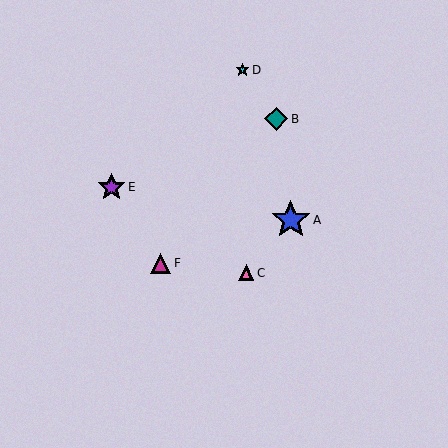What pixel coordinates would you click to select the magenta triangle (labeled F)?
Click at (161, 263) to select the magenta triangle F.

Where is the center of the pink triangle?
The center of the pink triangle is at (246, 273).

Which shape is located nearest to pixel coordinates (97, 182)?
The purple star (labeled E) at (112, 187) is nearest to that location.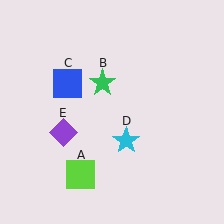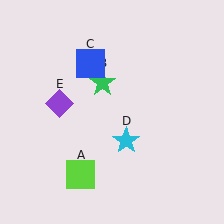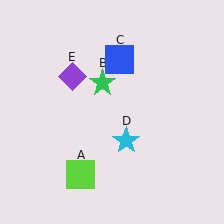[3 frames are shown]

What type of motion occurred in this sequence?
The blue square (object C), purple diamond (object E) rotated clockwise around the center of the scene.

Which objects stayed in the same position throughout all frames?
Lime square (object A) and green star (object B) and cyan star (object D) remained stationary.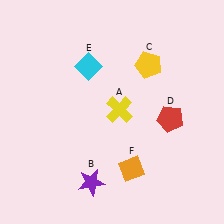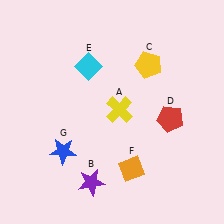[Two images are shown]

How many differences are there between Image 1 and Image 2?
There is 1 difference between the two images.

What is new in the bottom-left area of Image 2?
A blue star (G) was added in the bottom-left area of Image 2.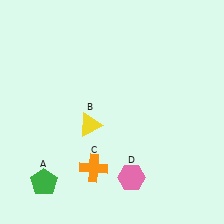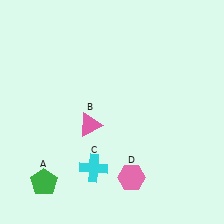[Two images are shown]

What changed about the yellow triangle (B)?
In Image 1, B is yellow. In Image 2, it changed to pink.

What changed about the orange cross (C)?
In Image 1, C is orange. In Image 2, it changed to cyan.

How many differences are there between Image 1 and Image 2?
There are 2 differences between the two images.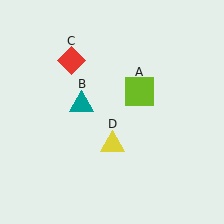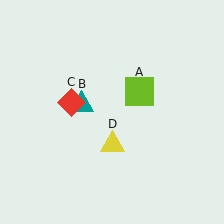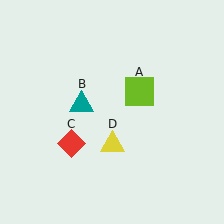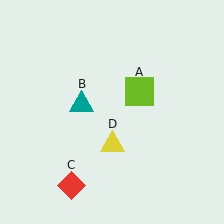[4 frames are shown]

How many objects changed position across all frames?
1 object changed position: red diamond (object C).